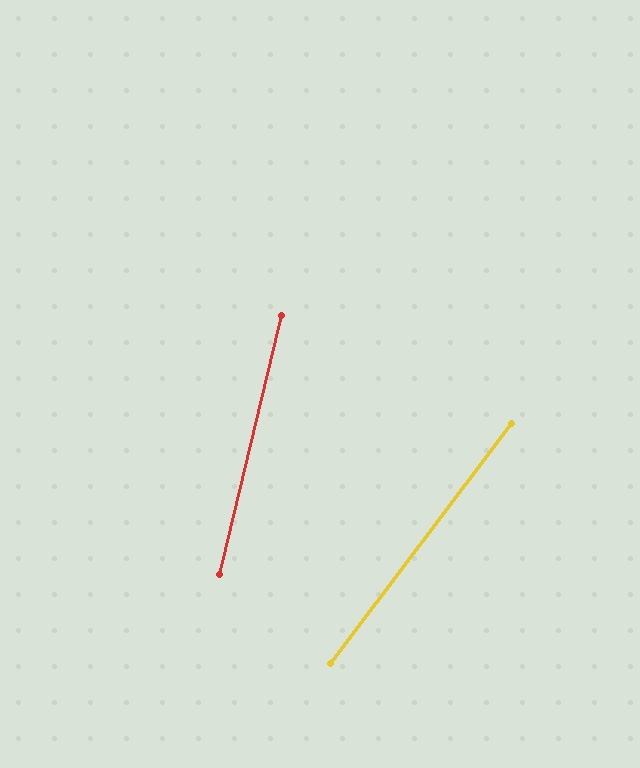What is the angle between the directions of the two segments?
Approximately 24 degrees.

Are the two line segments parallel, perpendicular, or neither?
Neither parallel nor perpendicular — they differ by about 24°.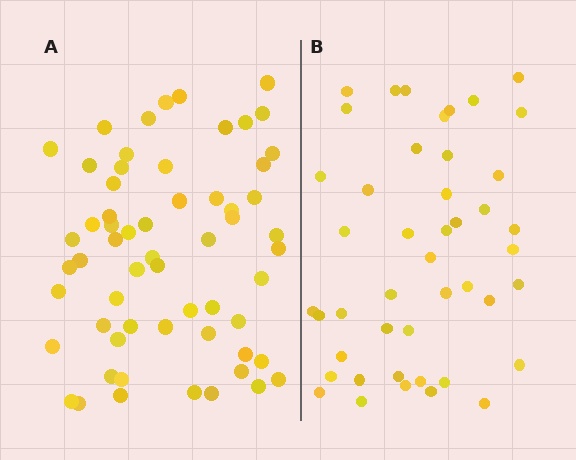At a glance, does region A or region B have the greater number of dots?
Region A (the left region) has more dots.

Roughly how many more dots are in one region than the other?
Region A has approximately 15 more dots than region B.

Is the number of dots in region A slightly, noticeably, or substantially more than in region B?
Region A has noticeably more, but not dramatically so. The ratio is roughly 1.3 to 1.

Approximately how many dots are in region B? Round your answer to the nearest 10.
About 40 dots. (The exact count is 45, which rounds to 40.)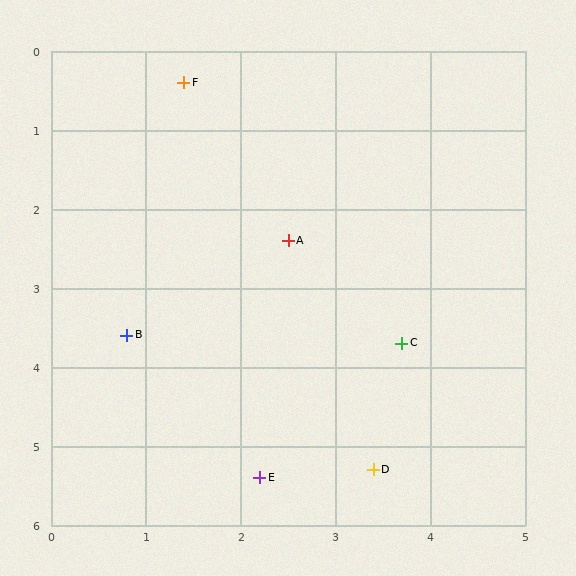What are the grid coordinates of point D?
Point D is at approximately (3.4, 5.3).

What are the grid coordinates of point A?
Point A is at approximately (2.5, 2.4).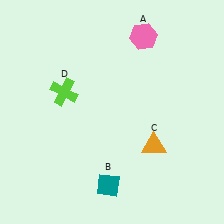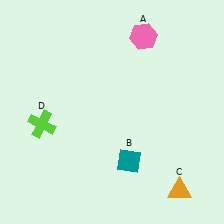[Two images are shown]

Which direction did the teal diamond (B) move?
The teal diamond (B) moved up.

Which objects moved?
The objects that moved are: the teal diamond (B), the orange triangle (C), the lime cross (D).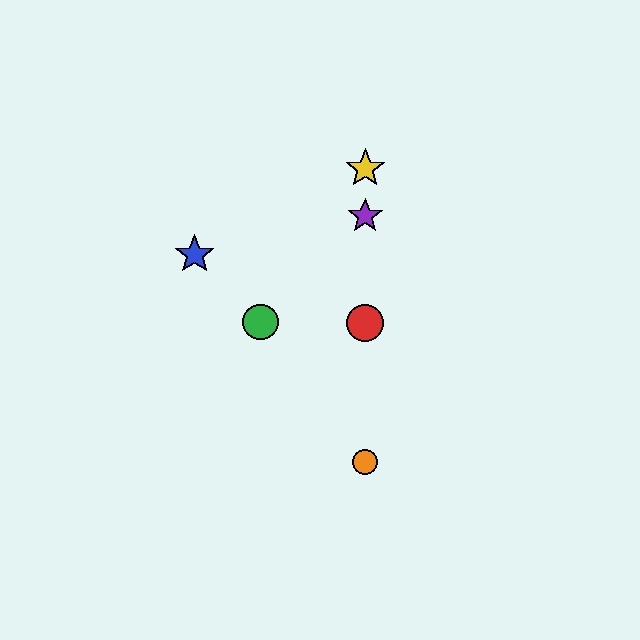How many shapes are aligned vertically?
4 shapes (the red circle, the yellow star, the purple star, the orange circle) are aligned vertically.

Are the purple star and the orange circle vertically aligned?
Yes, both are at x≈365.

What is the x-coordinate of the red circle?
The red circle is at x≈365.